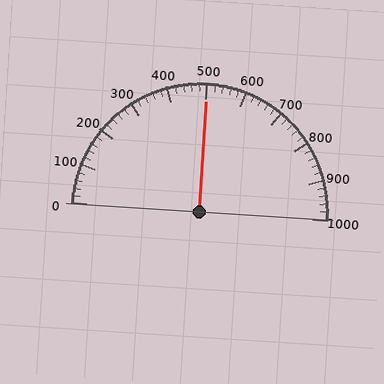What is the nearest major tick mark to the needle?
The nearest major tick mark is 500.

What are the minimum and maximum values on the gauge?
The gauge ranges from 0 to 1000.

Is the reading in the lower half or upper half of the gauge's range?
The reading is in the upper half of the range (0 to 1000).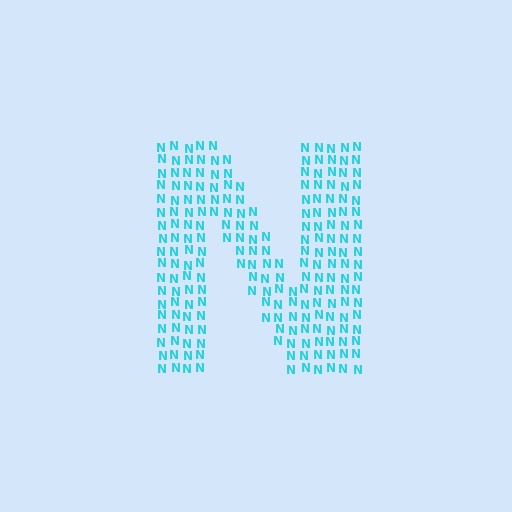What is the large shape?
The large shape is the letter N.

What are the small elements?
The small elements are letter N's.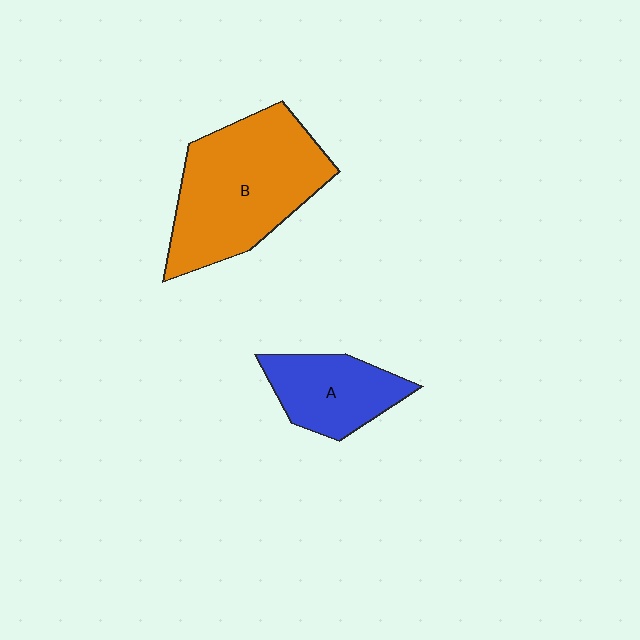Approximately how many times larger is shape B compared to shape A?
Approximately 2.0 times.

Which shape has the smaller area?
Shape A (blue).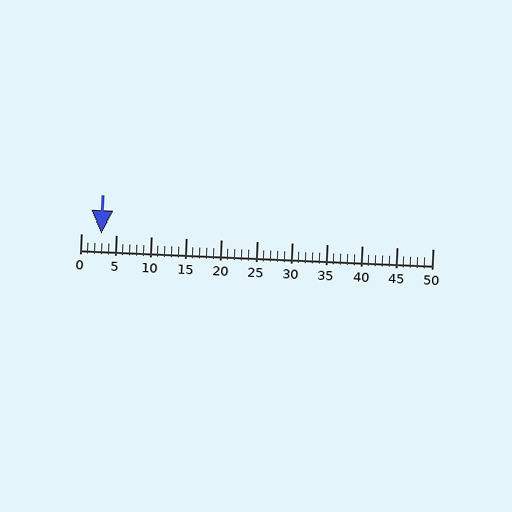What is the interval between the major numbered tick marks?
The major tick marks are spaced 5 units apart.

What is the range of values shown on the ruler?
The ruler shows values from 0 to 50.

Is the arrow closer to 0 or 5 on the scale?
The arrow is closer to 5.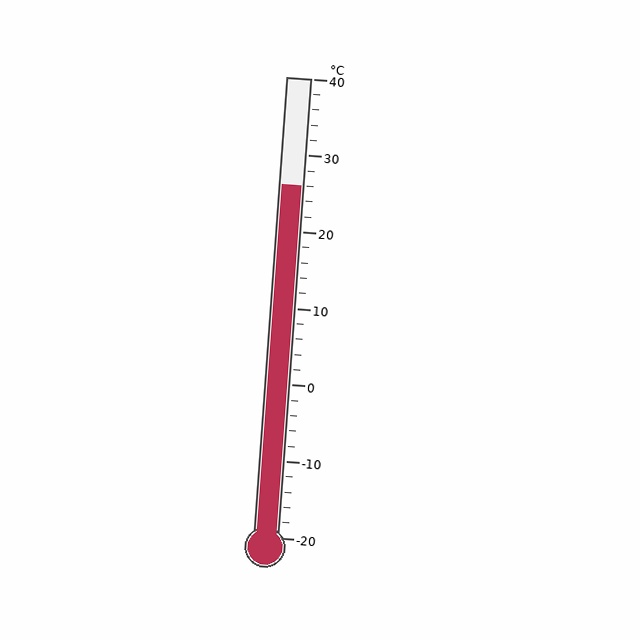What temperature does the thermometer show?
The thermometer shows approximately 26°C.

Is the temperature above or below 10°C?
The temperature is above 10°C.